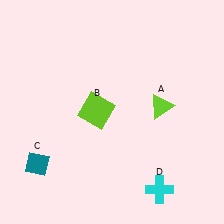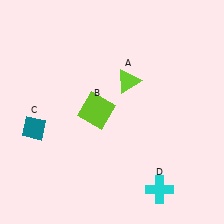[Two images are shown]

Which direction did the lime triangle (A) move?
The lime triangle (A) moved left.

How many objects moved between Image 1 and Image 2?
2 objects moved between the two images.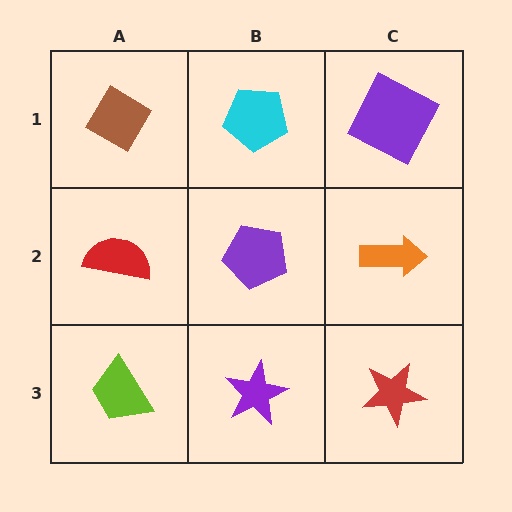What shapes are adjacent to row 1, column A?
A red semicircle (row 2, column A), a cyan pentagon (row 1, column B).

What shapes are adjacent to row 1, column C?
An orange arrow (row 2, column C), a cyan pentagon (row 1, column B).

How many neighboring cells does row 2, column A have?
3.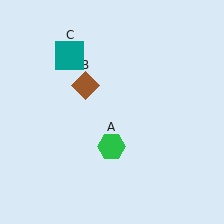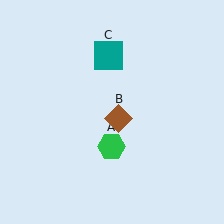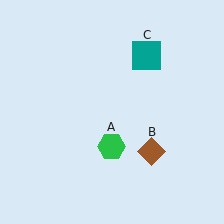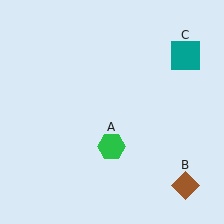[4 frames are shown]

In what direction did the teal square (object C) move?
The teal square (object C) moved right.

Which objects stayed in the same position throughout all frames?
Green hexagon (object A) remained stationary.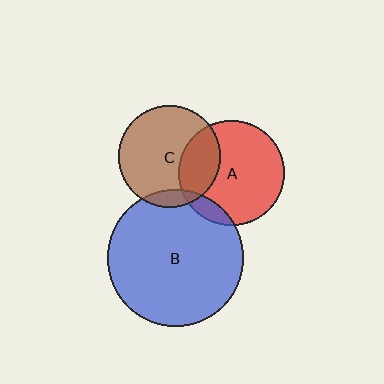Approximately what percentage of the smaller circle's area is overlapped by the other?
Approximately 10%.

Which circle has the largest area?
Circle B (blue).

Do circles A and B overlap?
Yes.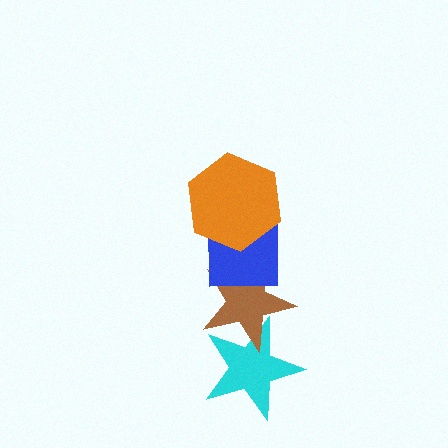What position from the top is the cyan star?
The cyan star is 4th from the top.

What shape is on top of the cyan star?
The brown star is on top of the cyan star.